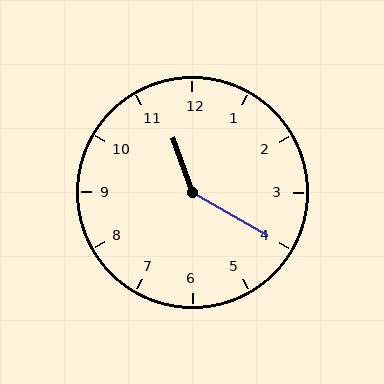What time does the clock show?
11:20.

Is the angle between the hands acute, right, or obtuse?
It is obtuse.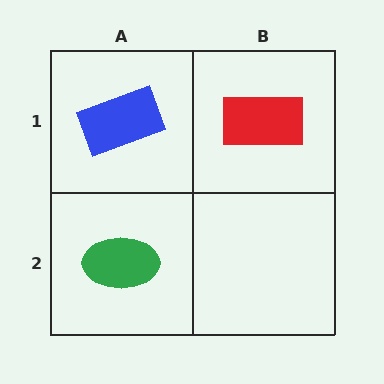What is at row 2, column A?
A green ellipse.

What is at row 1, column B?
A red rectangle.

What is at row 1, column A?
A blue rectangle.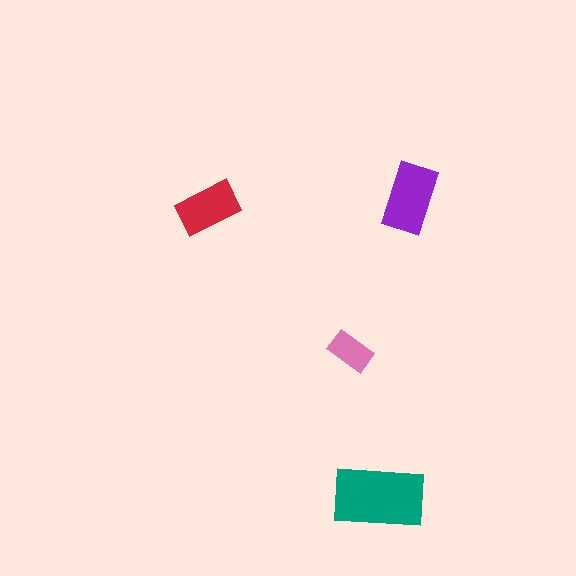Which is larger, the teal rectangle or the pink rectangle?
The teal one.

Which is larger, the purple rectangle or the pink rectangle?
The purple one.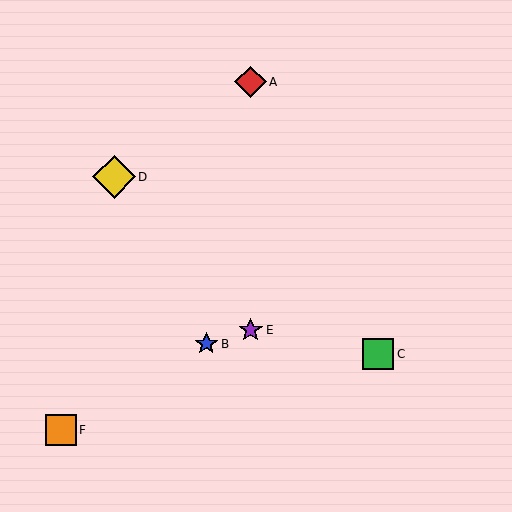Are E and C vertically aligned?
No, E is at x≈251 and C is at x≈378.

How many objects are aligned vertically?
2 objects (A, E) are aligned vertically.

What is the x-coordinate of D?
Object D is at x≈114.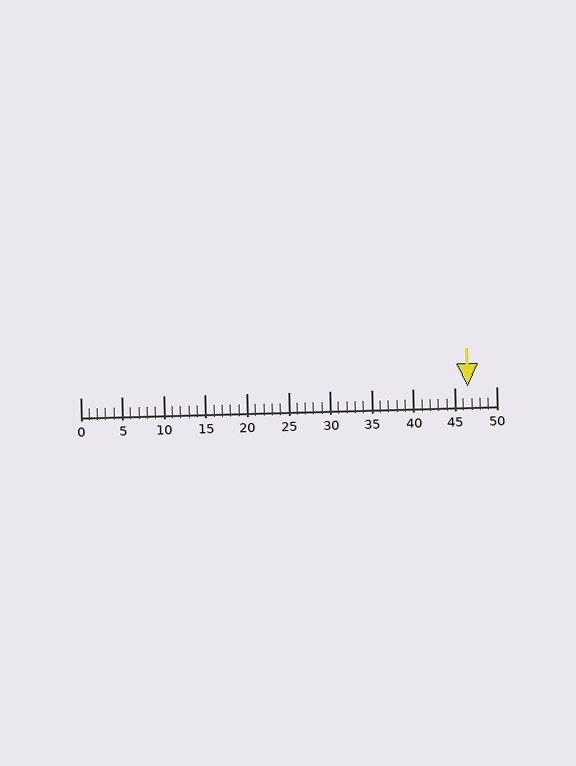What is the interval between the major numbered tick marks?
The major tick marks are spaced 5 units apart.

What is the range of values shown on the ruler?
The ruler shows values from 0 to 50.